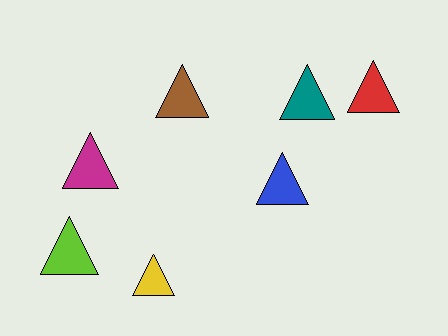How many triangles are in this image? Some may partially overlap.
There are 7 triangles.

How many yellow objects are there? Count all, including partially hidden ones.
There is 1 yellow object.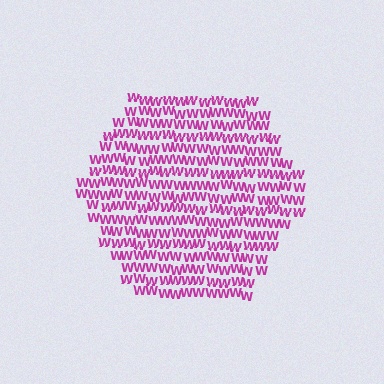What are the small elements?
The small elements are letter W's.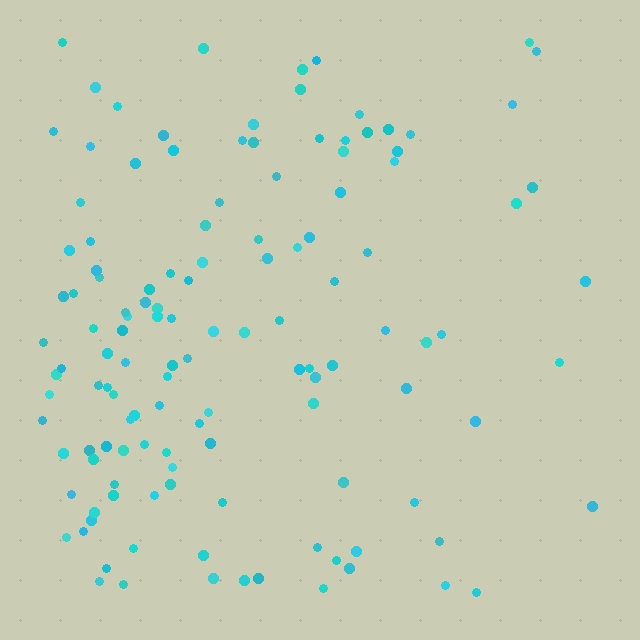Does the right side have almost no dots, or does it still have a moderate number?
Still a moderate number, just noticeably fewer than the left.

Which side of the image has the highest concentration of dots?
The left.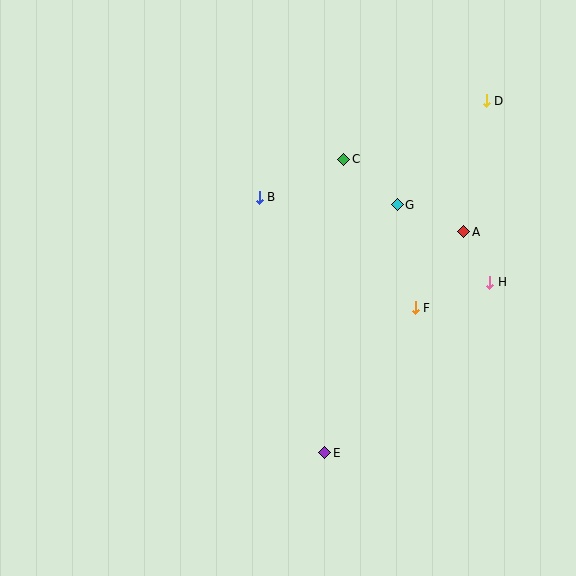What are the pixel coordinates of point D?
Point D is at (486, 101).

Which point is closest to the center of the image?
Point B at (259, 197) is closest to the center.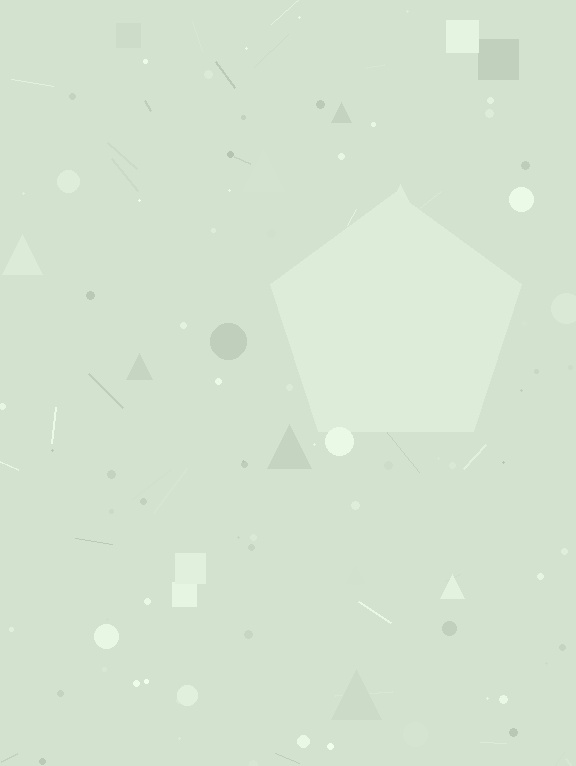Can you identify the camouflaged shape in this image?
The camouflaged shape is a pentagon.